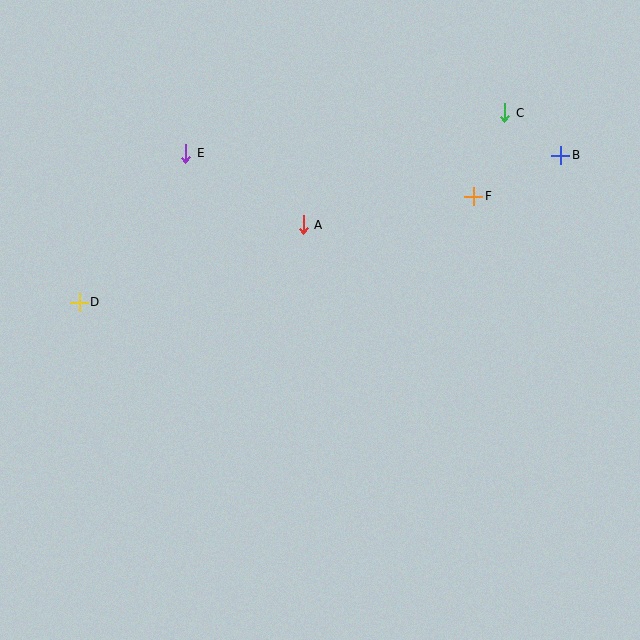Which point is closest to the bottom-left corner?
Point D is closest to the bottom-left corner.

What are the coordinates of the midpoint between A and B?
The midpoint between A and B is at (432, 190).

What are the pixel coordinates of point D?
Point D is at (79, 302).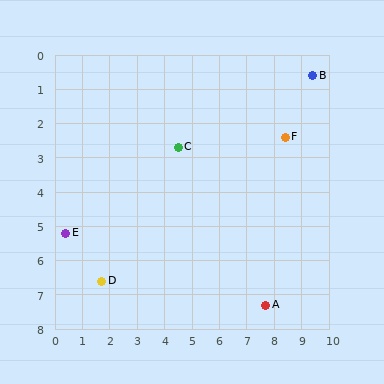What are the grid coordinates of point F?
Point F is at approximately (8.4, 2.4).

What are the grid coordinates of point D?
Point D is at approximately (1.7, 6.6).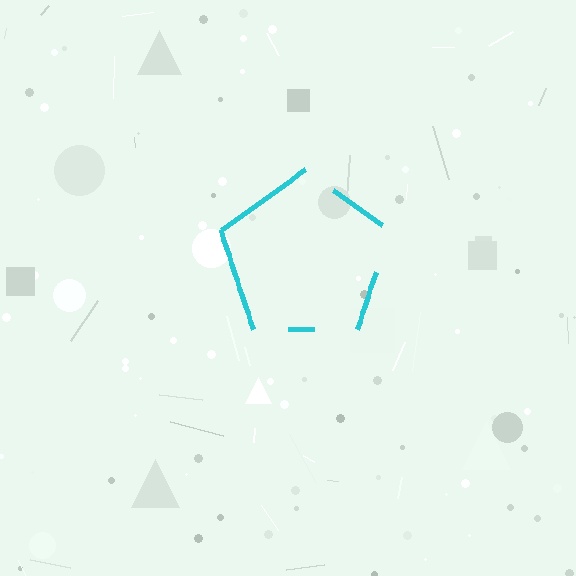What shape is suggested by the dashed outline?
The dashed outline suggests a pentagon.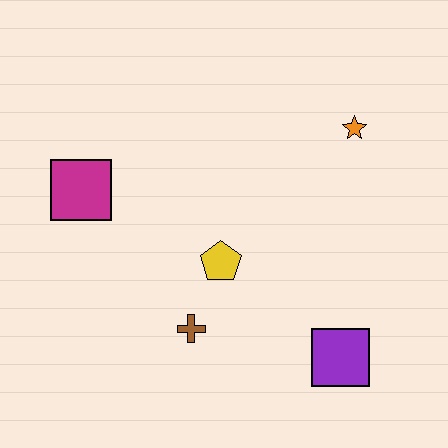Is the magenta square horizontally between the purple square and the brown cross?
No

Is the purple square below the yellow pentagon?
Yes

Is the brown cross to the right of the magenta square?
Yes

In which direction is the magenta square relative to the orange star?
The magenta square is to the left of the orange star.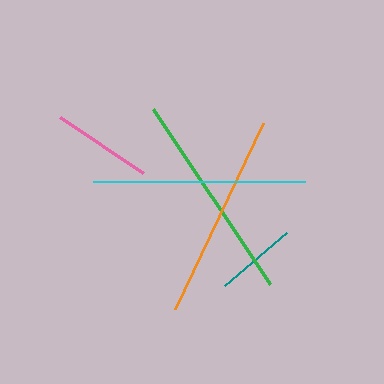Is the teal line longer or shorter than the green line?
The green line is longer than the teal line.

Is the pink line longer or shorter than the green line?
The green line is longer than the pink line.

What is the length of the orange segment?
The orange segment is approximately 206 pixels long.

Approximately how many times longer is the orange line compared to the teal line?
The orange line is approximately 2.5 times the length of the teal line.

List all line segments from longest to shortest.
From longest to shortest: cyan, green, orange, pink, teal.